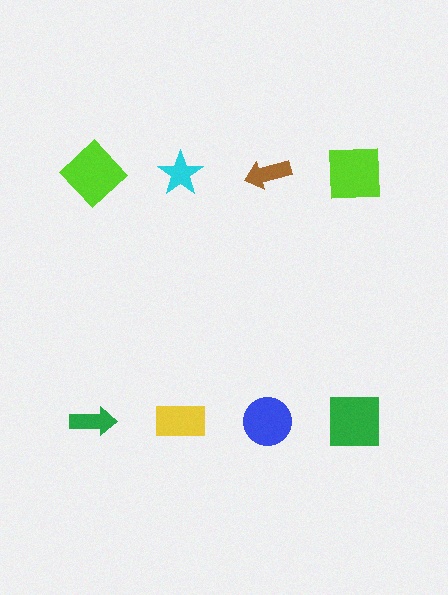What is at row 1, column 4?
A lime square.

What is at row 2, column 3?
A blue circle.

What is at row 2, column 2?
A yellow rectangle.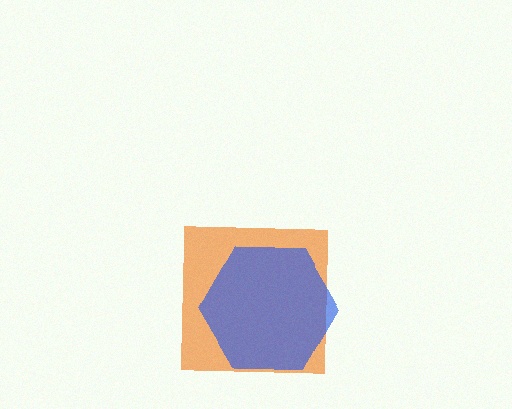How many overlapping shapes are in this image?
There are 2 overlapping shapes in the image.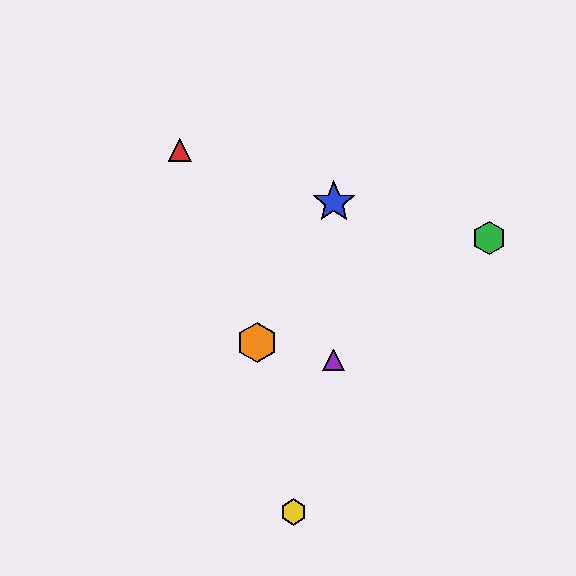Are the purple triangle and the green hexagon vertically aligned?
No, the purple triangle is at x≈334 and the green hexagon is at x≈489.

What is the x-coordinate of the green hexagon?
The green hexagon is at x≈489.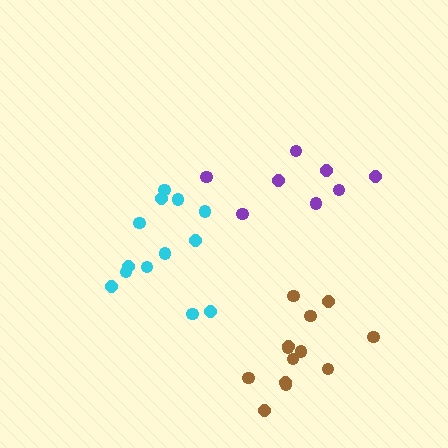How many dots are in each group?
Group 1: 13 dots, Group 2: 13 dots, Group 3: 8 dots (34 total).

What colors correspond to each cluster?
The clusters are colored: cyan, brown, purple.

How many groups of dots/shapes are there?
There are 3 groups.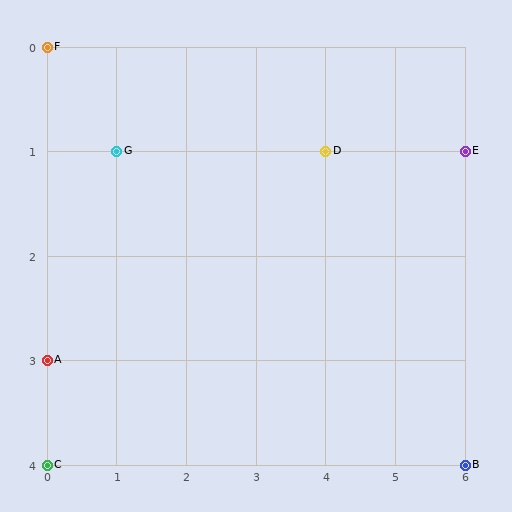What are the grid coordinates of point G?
Point G is at grid coordinates (1, 1).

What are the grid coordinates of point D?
Point D is at grid coordinates (4, 1).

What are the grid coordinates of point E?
Point E is at grid coordinates (6, 1).